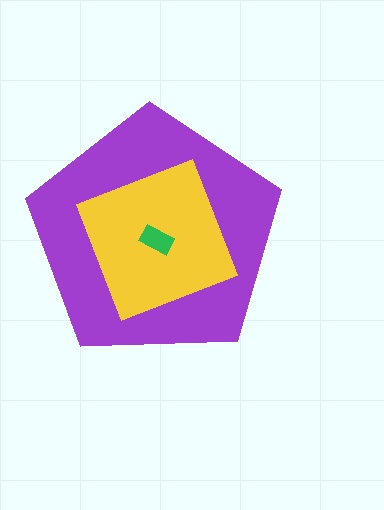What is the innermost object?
The green rectangle.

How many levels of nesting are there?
3.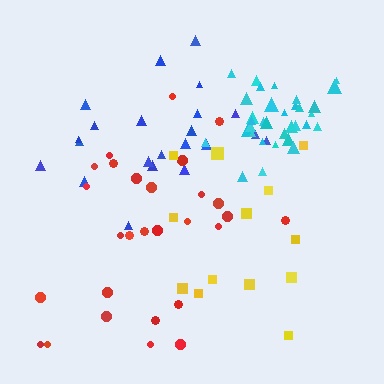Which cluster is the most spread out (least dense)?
Yellow.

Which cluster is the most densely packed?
Cyan.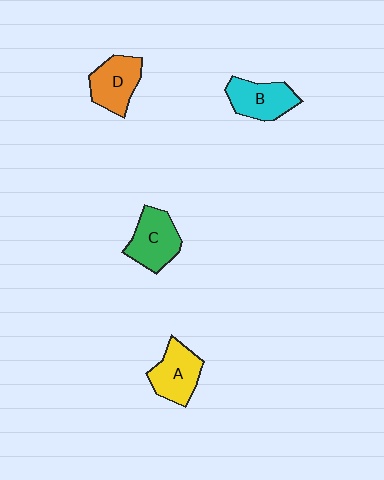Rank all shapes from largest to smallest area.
From largest to smallest: C (green), A (yellow), D (orange), B (cyan).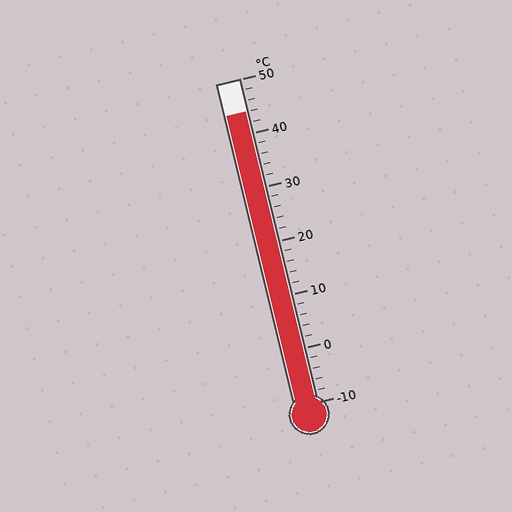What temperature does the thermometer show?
The thermometer shows approximately 44°C.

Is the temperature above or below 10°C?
The temperature is above 10°C.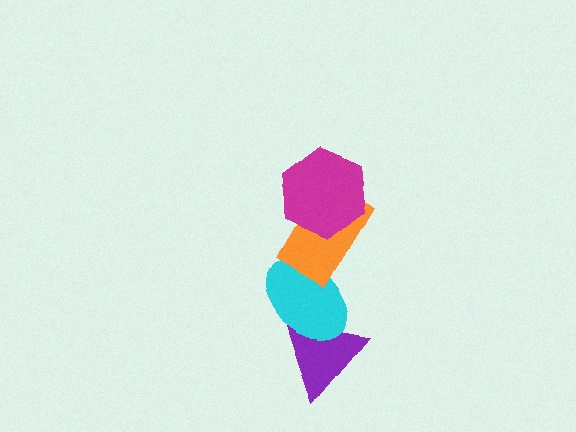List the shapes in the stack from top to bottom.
From top to bottom: the magenta hexagon, the orange rectangle, the cyan ellipse, the purple triangle.